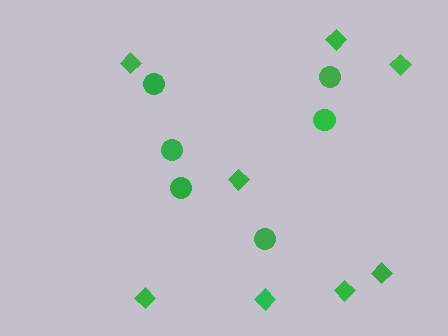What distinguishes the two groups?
There are 2 groups: one group of diamonds (8) and one group of circles (6).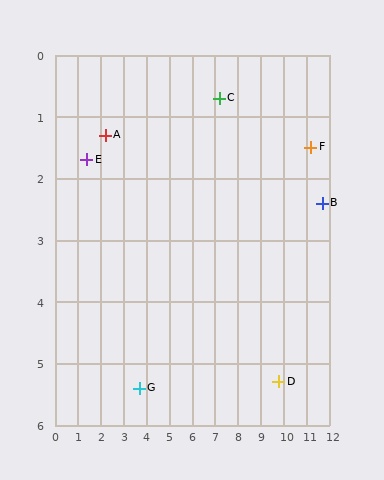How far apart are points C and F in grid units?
Points C and F are about 4.1 grid units apart.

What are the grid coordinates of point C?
Point C is at approximately (7.2, 0.7).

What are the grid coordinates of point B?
Point B is at approximately (11.7, 2.4).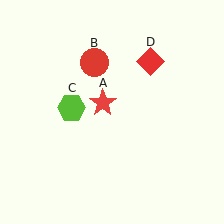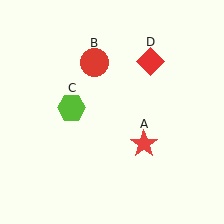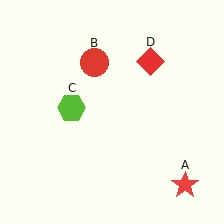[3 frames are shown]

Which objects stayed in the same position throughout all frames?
Red circle (object B) and lime hexagon (object C) and red diamond (object D) remained stationary.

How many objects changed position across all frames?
1 object changed position: red star (object A).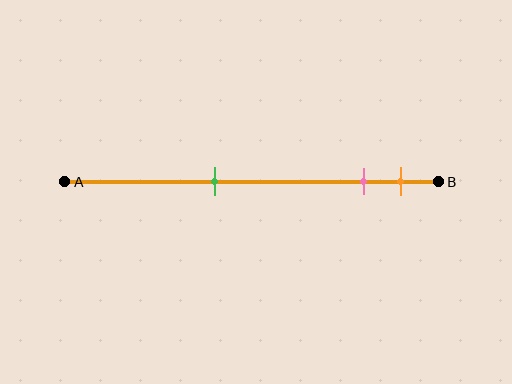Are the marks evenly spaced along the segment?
No, the marks are not evenly spaced.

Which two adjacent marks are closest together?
The pink and orange marks are the closest adjacent pair.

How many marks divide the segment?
There are 3 marks dividing the segment.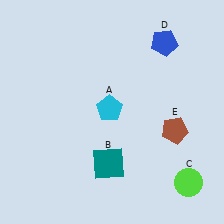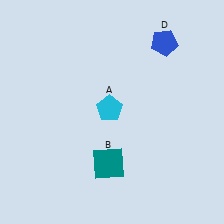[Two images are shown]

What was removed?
The lime circle (C), the brown pentagon (E) were removed in Image 2.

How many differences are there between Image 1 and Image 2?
There are 2 differences between the two images.